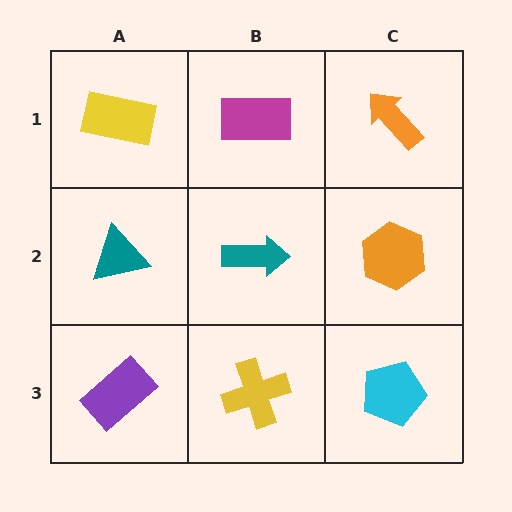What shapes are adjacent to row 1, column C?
An orange hexagon (row 2, column C), a magenta rectangle (row 1, column B).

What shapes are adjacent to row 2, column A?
A yellow rectangle (row 1, column A), a purple rectangle (row 3, column A), a teal arrow (row 2, column B).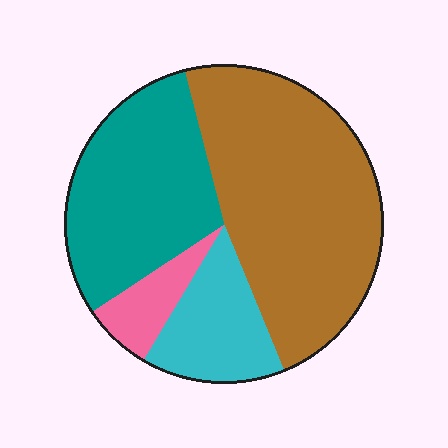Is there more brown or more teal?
Brown.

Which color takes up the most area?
Brown, at roughly 50%.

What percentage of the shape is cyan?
Cyan covers about 15% of the shape.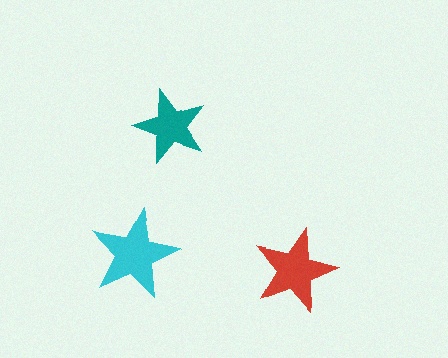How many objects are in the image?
There are 3 objects in the image.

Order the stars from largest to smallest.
the cyan one, the red one, the teal one.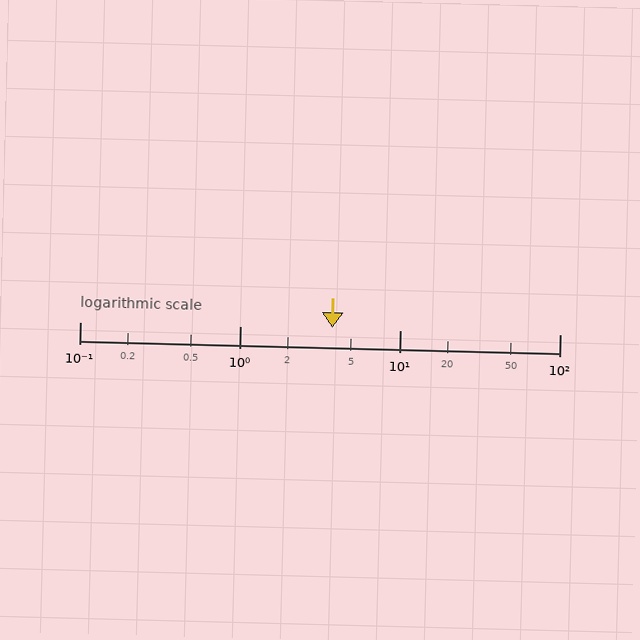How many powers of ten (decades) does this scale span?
The scale spans 3 decades, from 0.1 to 100.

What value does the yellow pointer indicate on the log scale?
The pointer indicates approximately 3.8.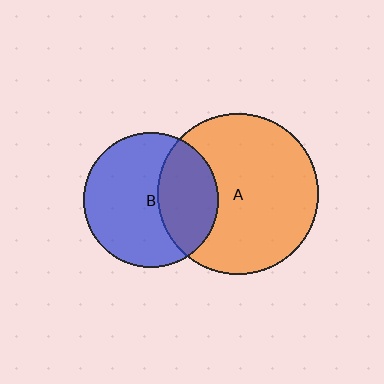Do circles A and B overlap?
Yes.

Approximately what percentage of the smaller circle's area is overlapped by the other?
Approximately 35%.